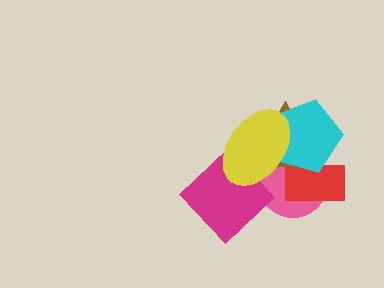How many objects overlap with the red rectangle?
3 objects overlap with the red rectangle.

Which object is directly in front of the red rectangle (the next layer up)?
The brown triangle is directly in front of the red rectangle.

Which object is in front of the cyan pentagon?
The yellow ellipse is in front of the cyan pentagon.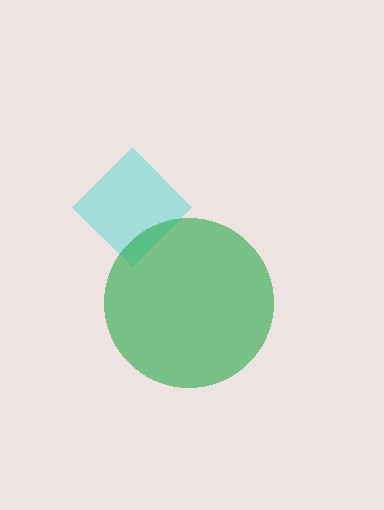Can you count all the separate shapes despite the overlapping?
Yes, there are 2 separate shapes.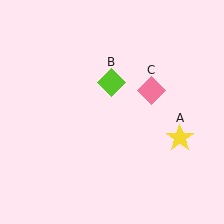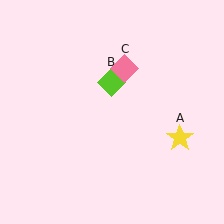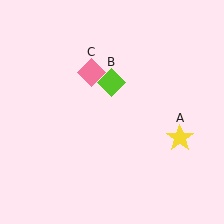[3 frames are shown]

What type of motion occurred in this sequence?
The pink diamond (object C) rotated counterclockwise around the center of the scene.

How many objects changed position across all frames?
1 object changed position: pink diamond (object C).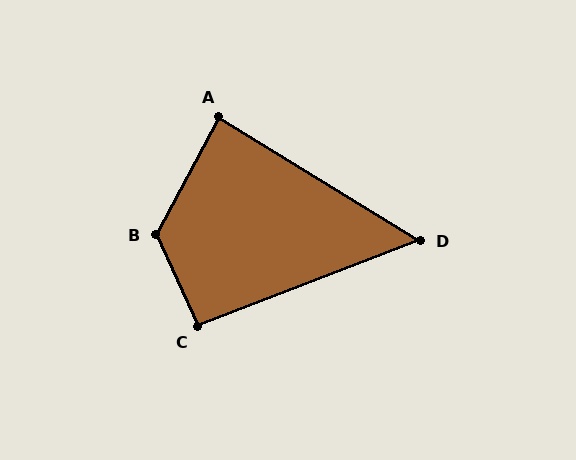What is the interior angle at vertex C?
Approximately 93 degrees (approximately right).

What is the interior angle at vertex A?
Approximately 87 degrees (approximately right).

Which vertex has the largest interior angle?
B, at approximately 127 degrees.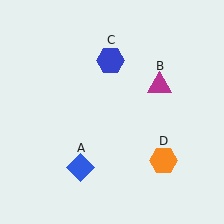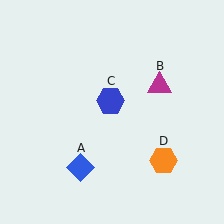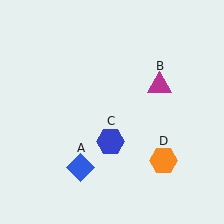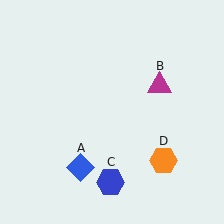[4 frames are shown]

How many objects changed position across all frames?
1 object changed position: blue hexagon (object C).